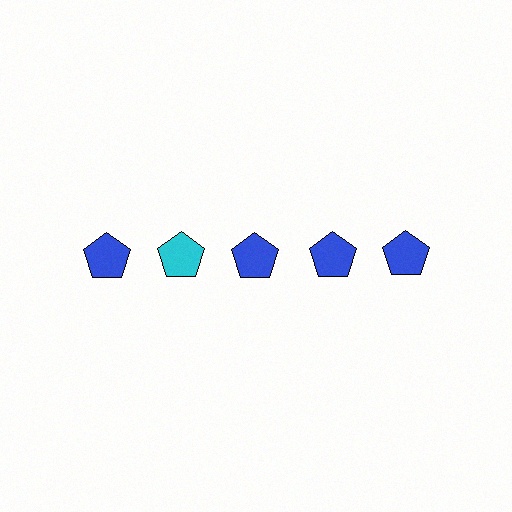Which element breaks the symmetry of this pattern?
The cyan pentagon in the top row, second from left column breaks the symmetry. All other shapes are blue pentagons.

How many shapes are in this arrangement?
There are 5 shapes arranged in a grid pattern.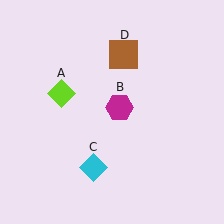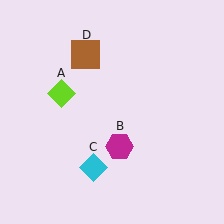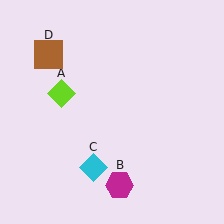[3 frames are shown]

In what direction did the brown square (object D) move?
The brown square (object D) moved left.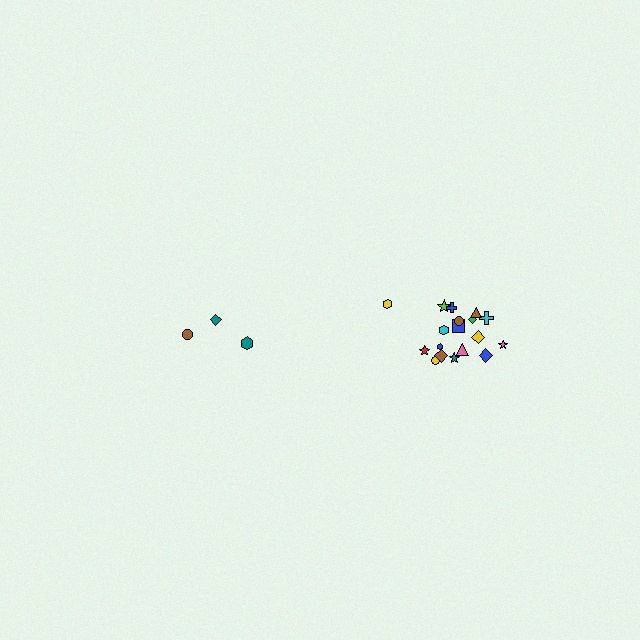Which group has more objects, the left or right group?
The right group.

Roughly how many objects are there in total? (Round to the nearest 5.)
Roughly 20 objects in total.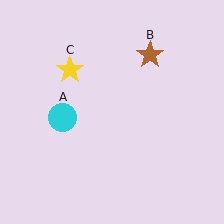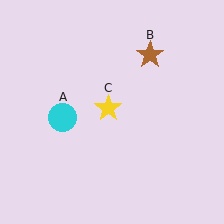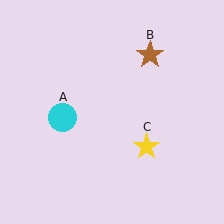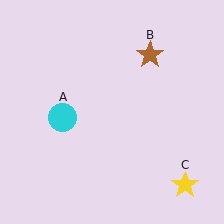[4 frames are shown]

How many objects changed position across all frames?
1 object changed position: yellow star (object C).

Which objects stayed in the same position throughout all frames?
Cyan circle (object A) and brown star (object B) remained stationary.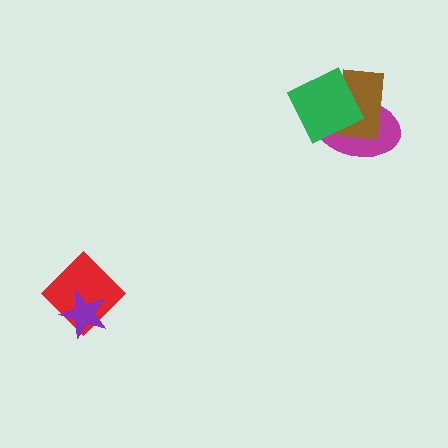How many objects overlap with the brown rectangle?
2 objects overlap with the brown rectangle.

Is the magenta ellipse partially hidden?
Yes, it is partially covered by another shape.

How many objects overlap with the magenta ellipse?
2 objects overlap with the magenta ellipse.